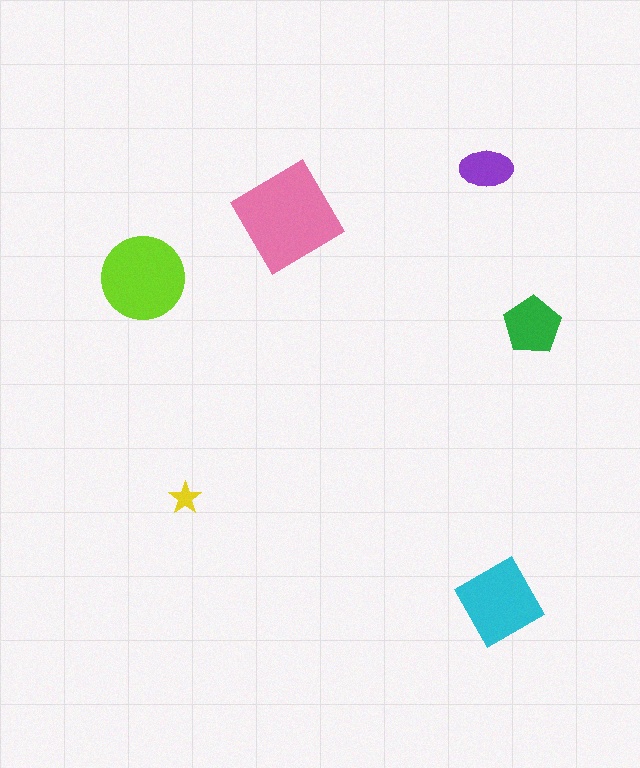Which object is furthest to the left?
The lime circle is leftmost.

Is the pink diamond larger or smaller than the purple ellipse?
Larger.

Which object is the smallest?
The yellow star.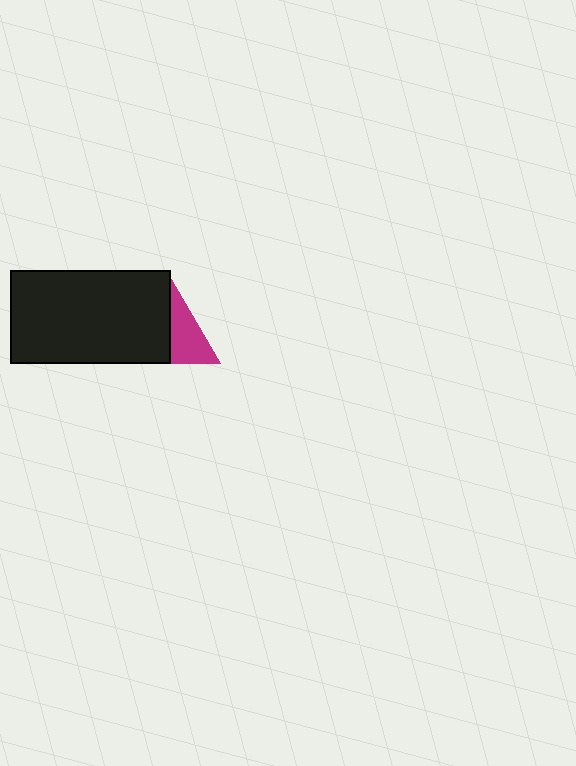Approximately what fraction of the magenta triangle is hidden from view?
Roughly 50% of the magenta triangle is hidden behind the black rectangle.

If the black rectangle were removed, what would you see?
You would see the complete magenta triangle.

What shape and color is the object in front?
The object in front is a black rectangle.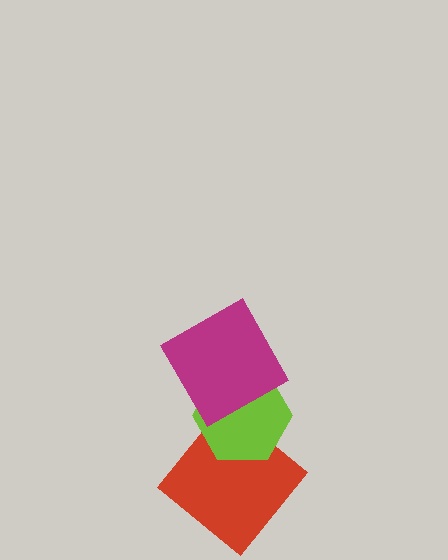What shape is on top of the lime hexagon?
The magenta square is on top of the lime hexagon.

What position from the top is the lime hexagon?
The lime hexagon is 2nd from the top.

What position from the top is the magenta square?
The magenta square is 1st from the top.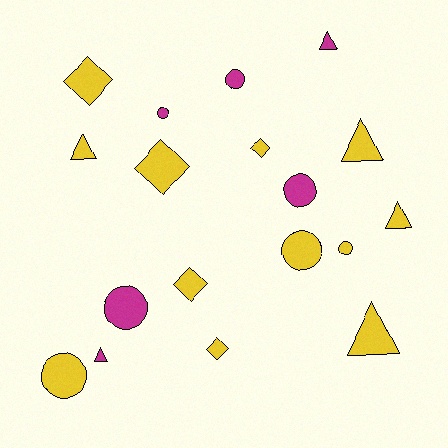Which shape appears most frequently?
Circle, with 7 objects.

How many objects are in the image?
There are 18 objects.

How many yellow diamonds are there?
There are 5 yellow diamonds.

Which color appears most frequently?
Yellow, with 12 objects.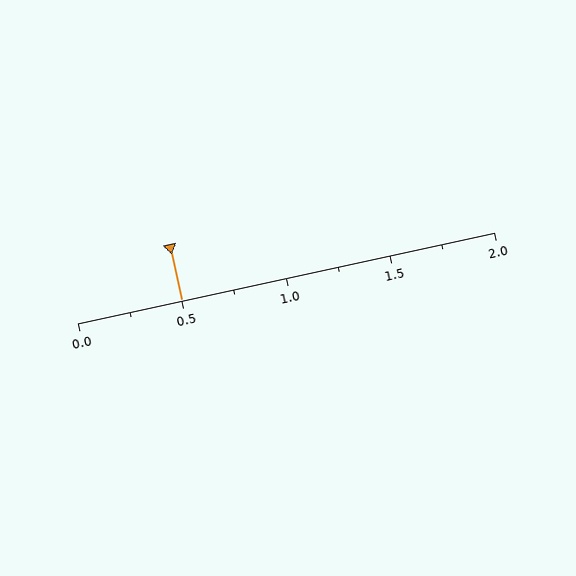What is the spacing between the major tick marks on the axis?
The major ticks are spaced 0.5 apart.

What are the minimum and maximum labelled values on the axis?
The axis runs from 0.0 to 2.0.